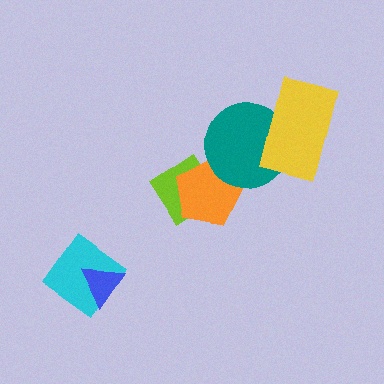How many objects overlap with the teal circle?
2 objects overlap with the teal circle.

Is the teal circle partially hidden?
Yes, it is partially covered by another shape.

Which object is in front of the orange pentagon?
The teal circle is in front of the orange pentagon.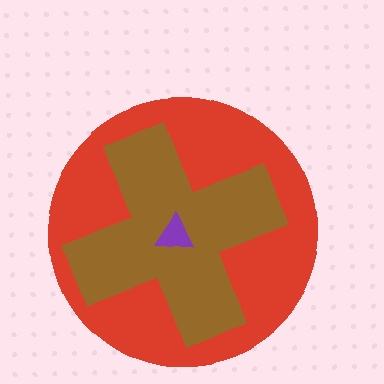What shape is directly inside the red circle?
The brown cross.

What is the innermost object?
The purple triangle.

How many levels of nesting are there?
3.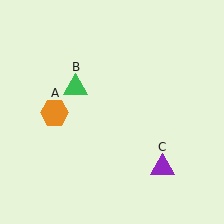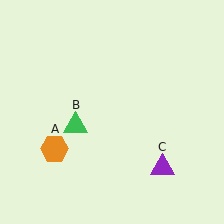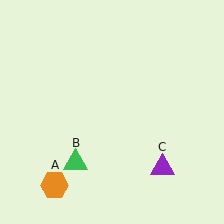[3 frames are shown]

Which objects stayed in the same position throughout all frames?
Purple triangle (object C) remained stationary.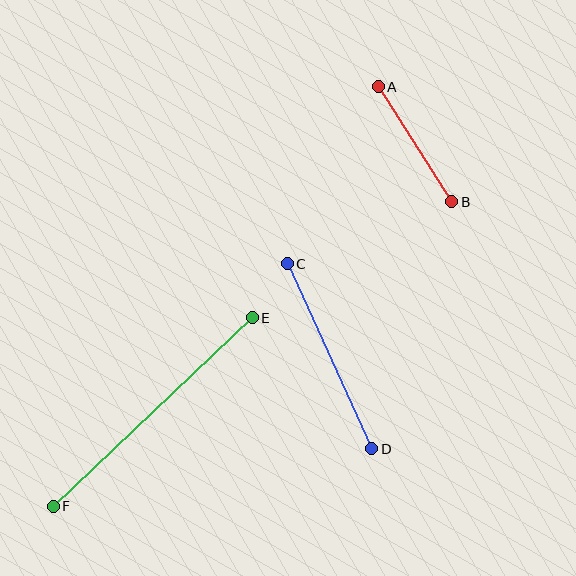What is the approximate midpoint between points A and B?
The midpoint is at approximately (415, 144) pixels.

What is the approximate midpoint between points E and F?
The midpoint is at approximately (153, 412) pixels.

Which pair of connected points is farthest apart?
Points E and F are farthest apart.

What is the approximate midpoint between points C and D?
The midpoint is at approximately (329, 356) pixels.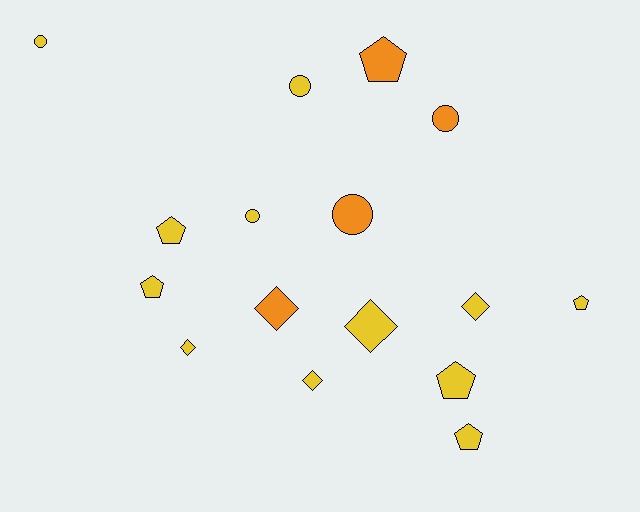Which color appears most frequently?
Yellow, with 12 objects.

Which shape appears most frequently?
Pentagon, with 6 objects.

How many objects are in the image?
There are 16 objects.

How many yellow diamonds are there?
There are 4 yellow diamonds.